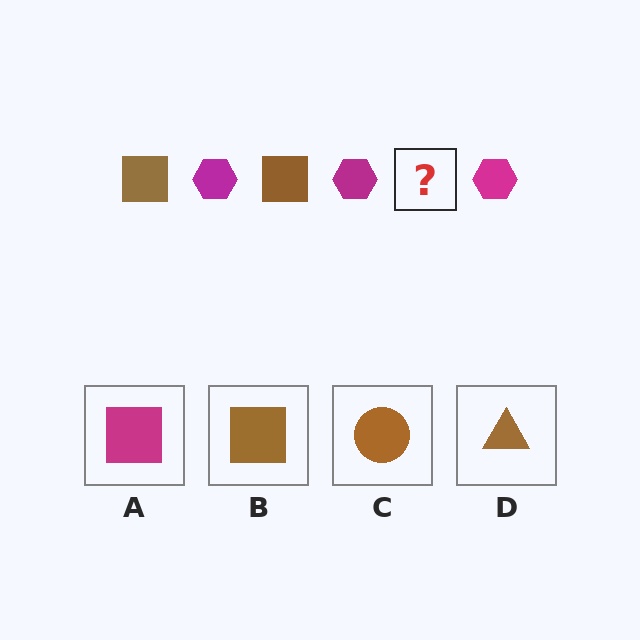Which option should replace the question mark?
Option B.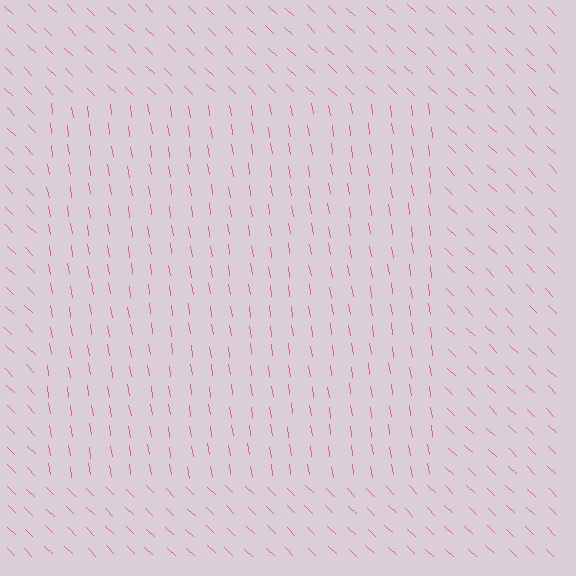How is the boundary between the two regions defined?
The boundary is defined purely by a change in line orientation (approximately 37 degrees difference). All lines are the same color and thickness.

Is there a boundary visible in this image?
Yes, there is a texture boundary formed by a change in line orientation.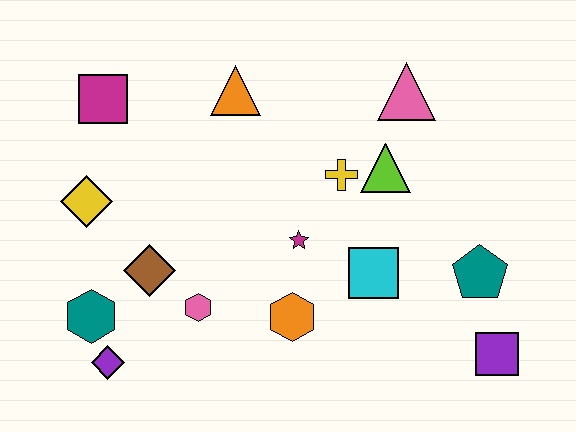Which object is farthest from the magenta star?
The magenta square is farthest from the magenta star.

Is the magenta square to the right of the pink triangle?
No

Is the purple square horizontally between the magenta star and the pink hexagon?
No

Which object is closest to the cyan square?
The magenta star is closest to the cyan square.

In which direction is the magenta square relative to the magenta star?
The magenta square is to the left of the magenta star.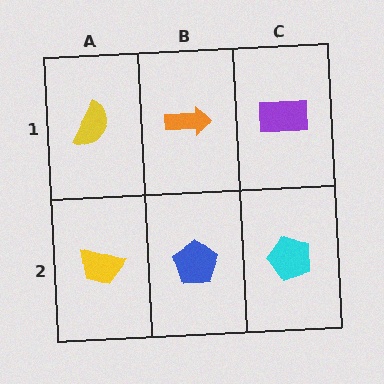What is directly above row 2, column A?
A yellow semicircle.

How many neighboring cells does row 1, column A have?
2.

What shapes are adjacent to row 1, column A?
A yellow trapezoid (row 2, column A), an orange arrow (row 1, column B).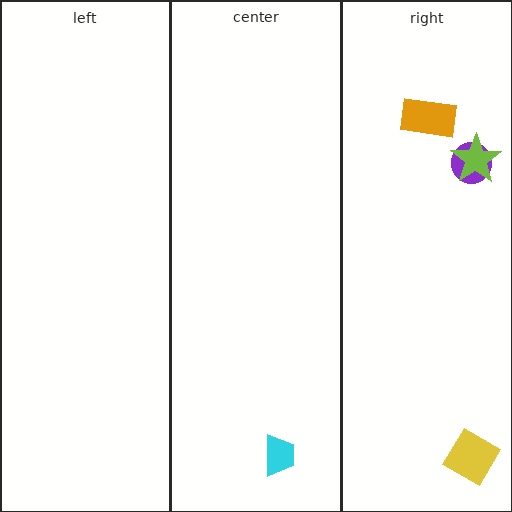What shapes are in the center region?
The cyan trapezoid.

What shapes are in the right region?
The yellow diamond, the purple circle, the orange rectangle, the lime star.